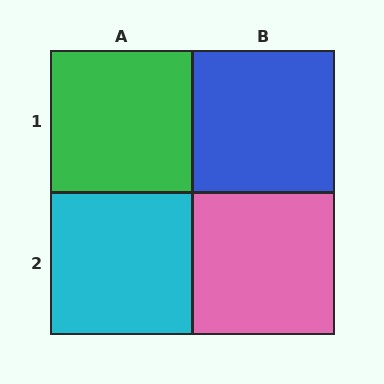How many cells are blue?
1 cell is blue.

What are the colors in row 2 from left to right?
Cyan, pink.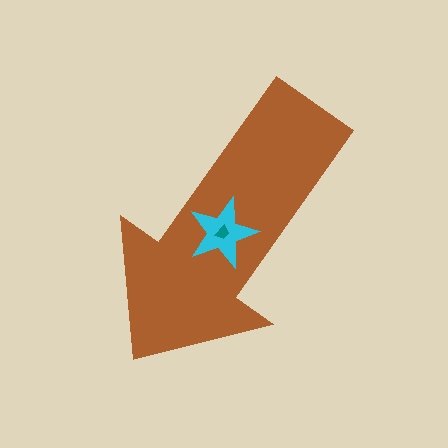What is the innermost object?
The teal trapezoid.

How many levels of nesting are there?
3.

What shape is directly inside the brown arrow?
The cyan star.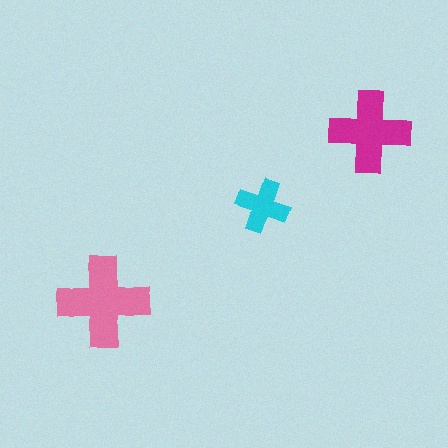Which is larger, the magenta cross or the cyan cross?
The magenta one.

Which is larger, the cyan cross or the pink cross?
The pink one.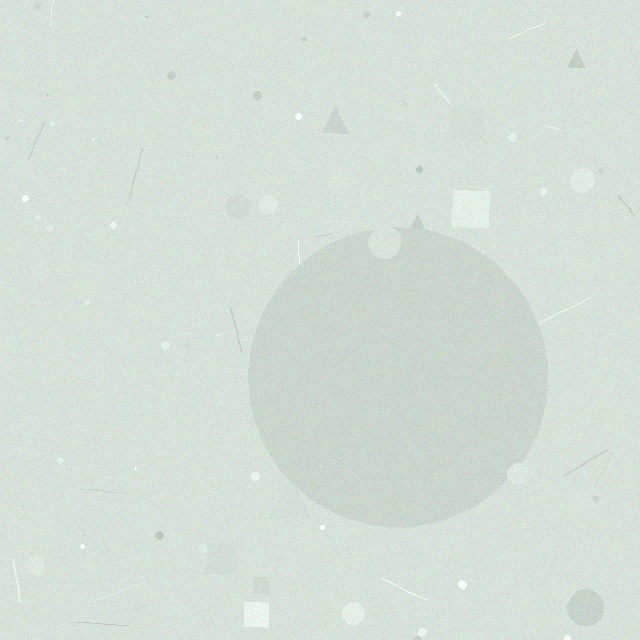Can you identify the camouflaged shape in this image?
The camouflaged shape is a circle.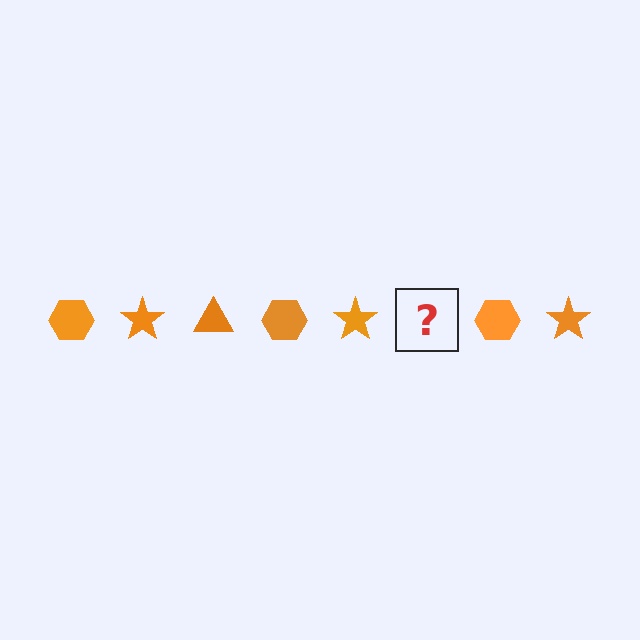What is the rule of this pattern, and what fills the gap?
The rule is that the pattern cycles through hexagon, star, triangle shapes in orange. The gap should be filled with an orange triangle.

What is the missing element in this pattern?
The missing element is an orange triangle.